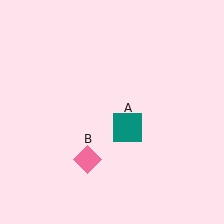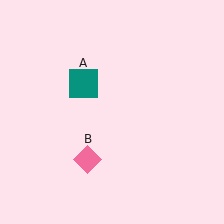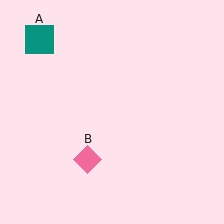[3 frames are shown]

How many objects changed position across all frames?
1 object changed position: teal square (object A).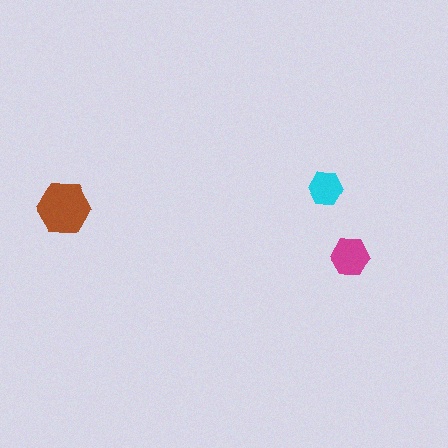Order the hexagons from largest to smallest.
the brown one, the magenta one, the cyan one.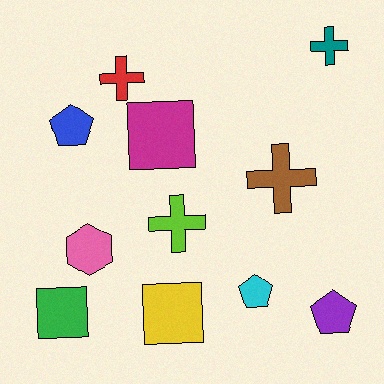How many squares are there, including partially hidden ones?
There are 3 squares.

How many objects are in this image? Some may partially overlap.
There are 11 objects.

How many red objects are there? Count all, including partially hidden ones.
There is 1 red object.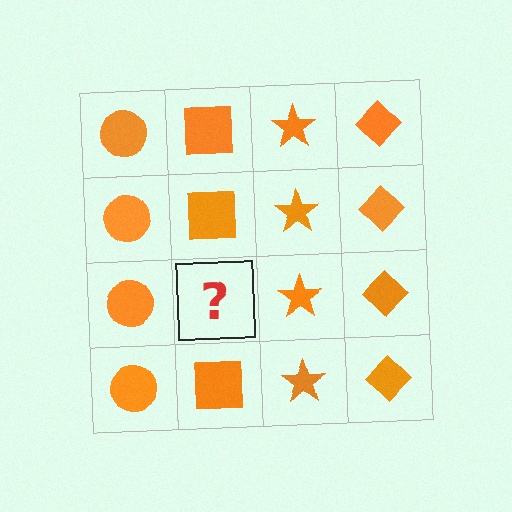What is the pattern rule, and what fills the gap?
The rule is that each column has a consistent shape. The gap should be filled with an orange square.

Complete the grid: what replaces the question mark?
The question mark should be replaced with an orange square.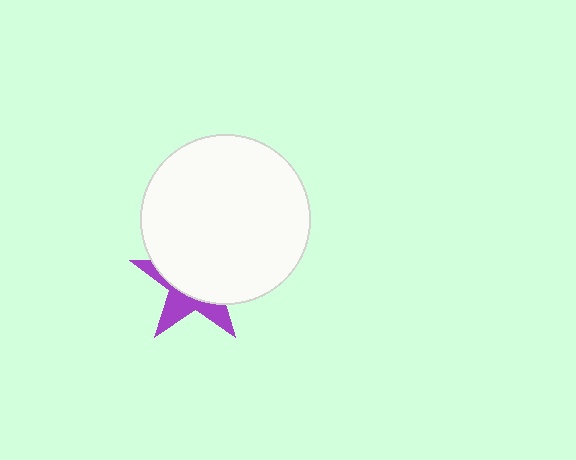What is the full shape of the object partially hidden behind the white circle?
The partially hidden object is a purple star.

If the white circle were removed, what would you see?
You would see the complete purple star.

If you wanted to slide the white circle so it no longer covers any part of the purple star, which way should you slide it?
Slide it up — that is the most direct way to separate the two shapes.